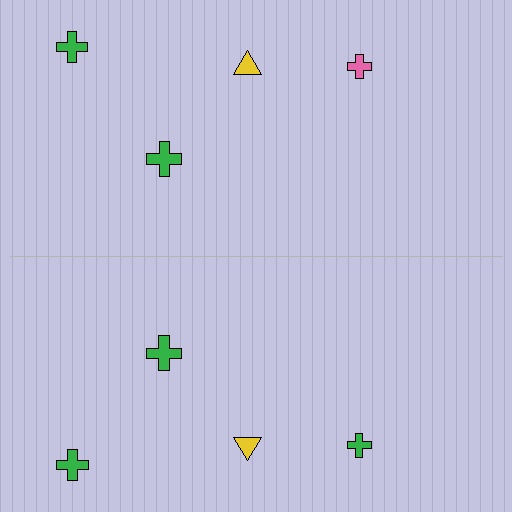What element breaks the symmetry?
The green cross on the bottom side breaks the symmetry — its mirror counterpart is pink.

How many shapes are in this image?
There are 8 shapes in this image.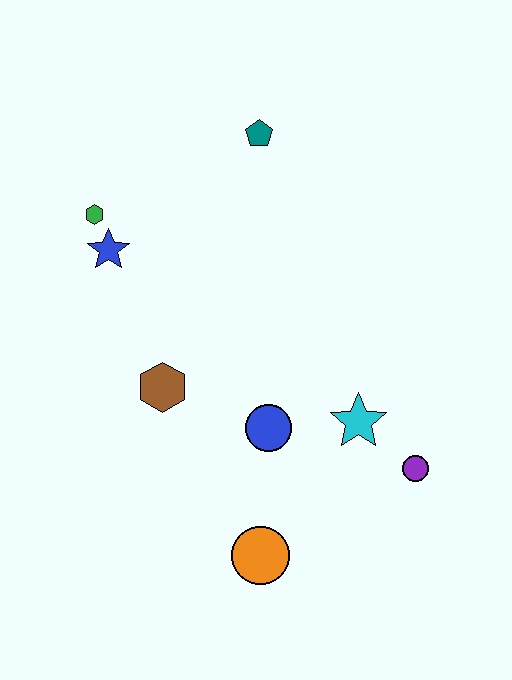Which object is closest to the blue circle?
The cyan star is closest to the blue circle.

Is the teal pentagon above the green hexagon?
Yes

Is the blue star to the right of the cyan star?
No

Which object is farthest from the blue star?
The purple circle is farthest from the blue star.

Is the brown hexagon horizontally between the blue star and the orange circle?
Yes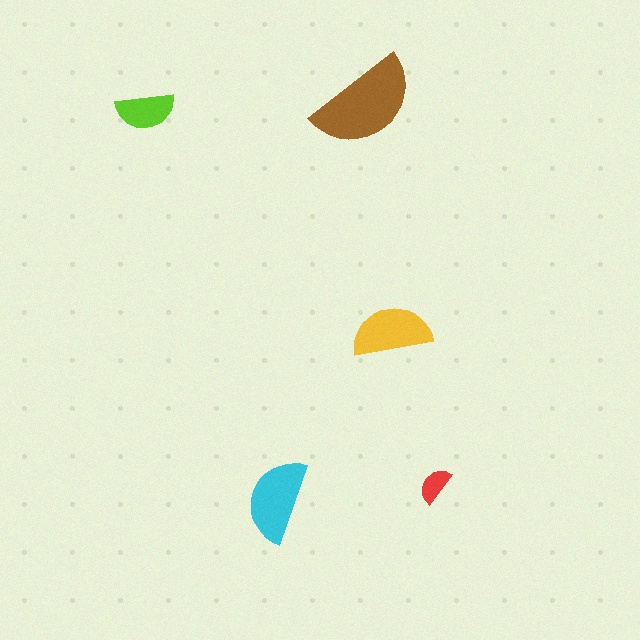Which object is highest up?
The brown semicircle is topmost.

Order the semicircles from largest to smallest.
the brown one, the cyan one, the yellow one, the lime one, the red one.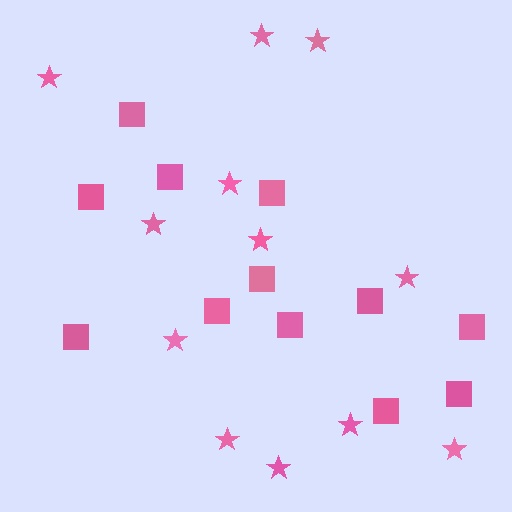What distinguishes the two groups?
There are 2 groups: one group of squares (12) and one group of stars (12).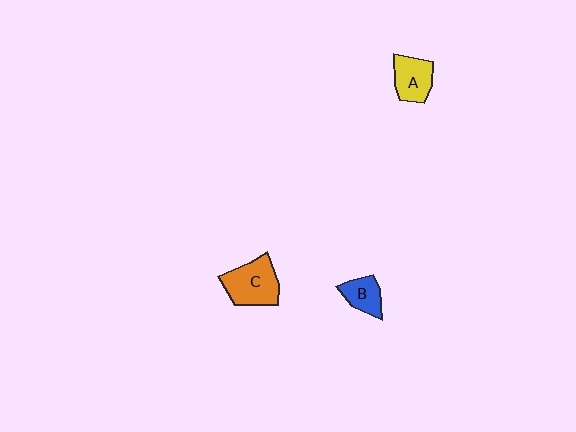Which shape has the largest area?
Shape C (orange).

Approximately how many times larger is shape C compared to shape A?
Approximately 1.4 times.